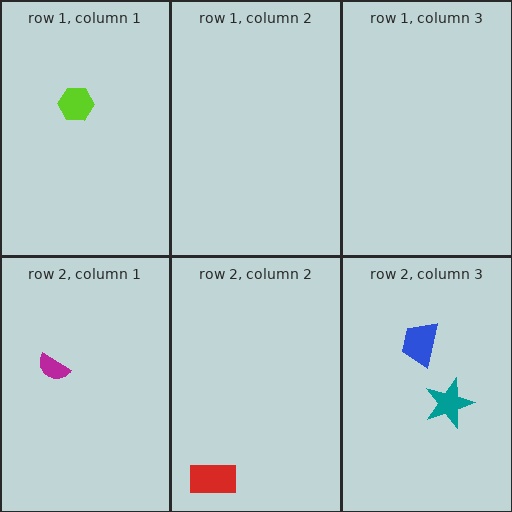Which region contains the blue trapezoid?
The row 2, column 3 region.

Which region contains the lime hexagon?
The row 1, column 1 region.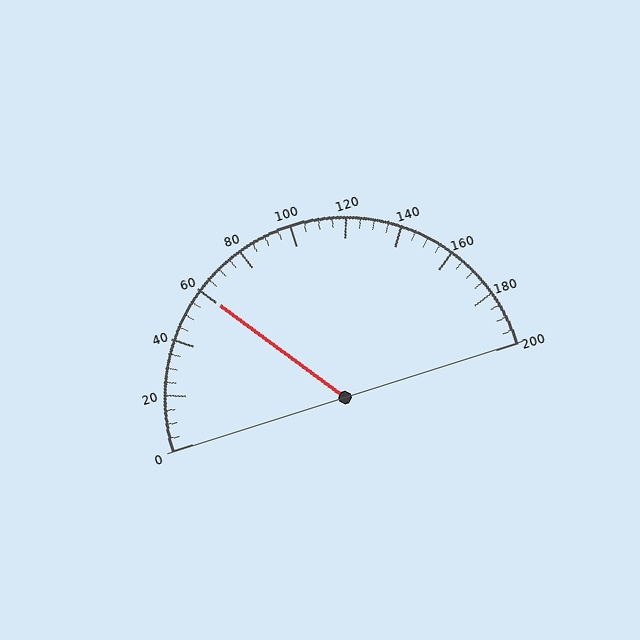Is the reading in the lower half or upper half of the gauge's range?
The reading is in the lower half of the range (0 to 200).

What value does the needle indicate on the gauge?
The needle indicates approximately 60.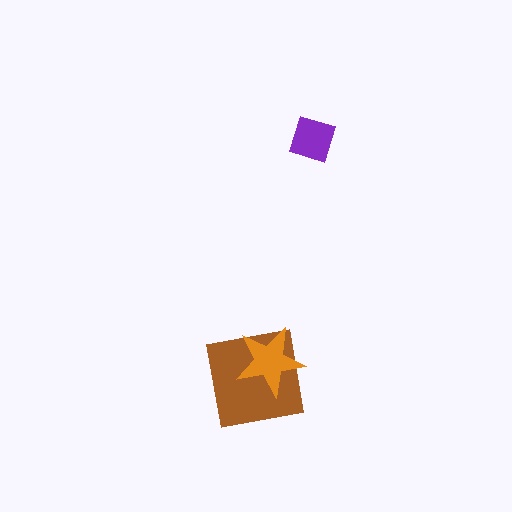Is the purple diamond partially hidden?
No, no other shape covers it.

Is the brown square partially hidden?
Yes, it is partially covered by another shape.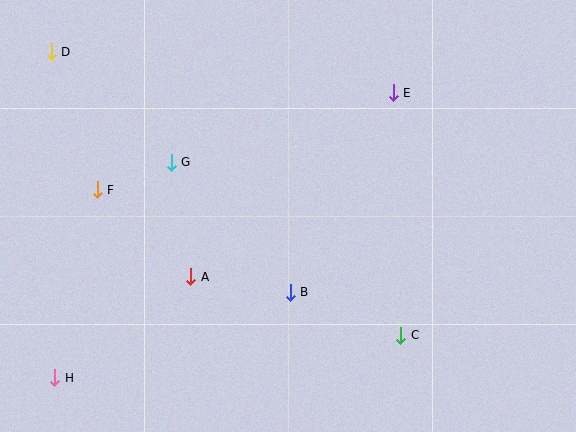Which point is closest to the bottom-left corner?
Point H is closest to the bottom-left corner.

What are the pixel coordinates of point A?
Point A is at (191, 277).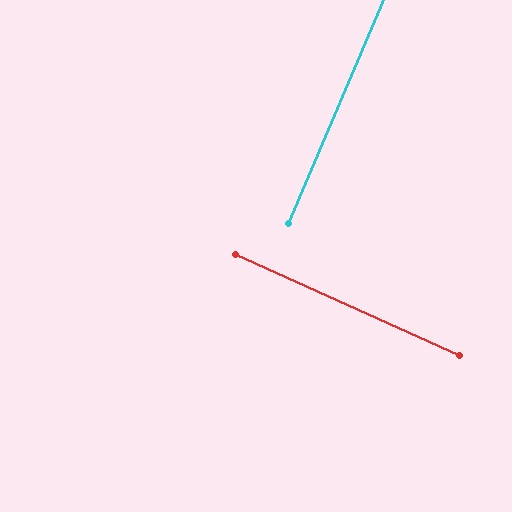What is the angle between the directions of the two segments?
Approximately 89 degrees.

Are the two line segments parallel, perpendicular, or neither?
Perpendicular — they meet at approximately 89°.